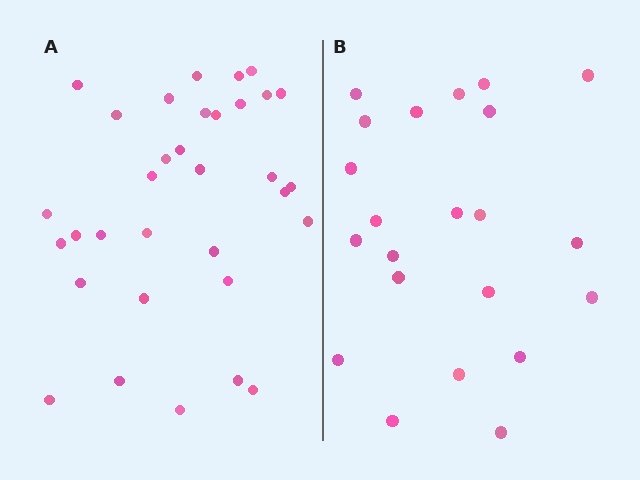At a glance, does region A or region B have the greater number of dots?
Region A (the left region) has more dots.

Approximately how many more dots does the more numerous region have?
Region A has roughly 12 or so more dots than region B.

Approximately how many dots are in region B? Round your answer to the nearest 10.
About 20 dots. (The exact count is 22, which rounds to 20.)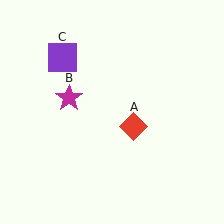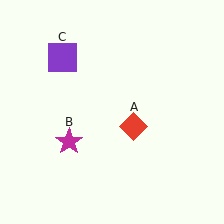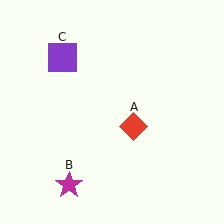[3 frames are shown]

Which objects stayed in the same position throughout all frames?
Red diamond (object A) and purple square (object C) remained stationary.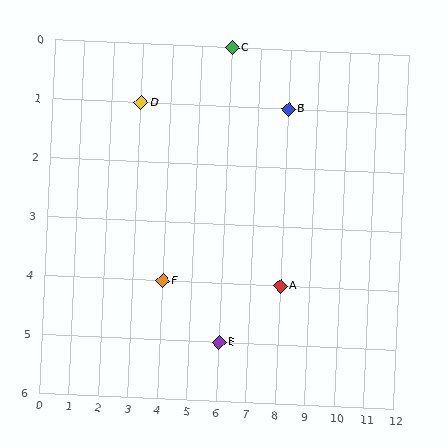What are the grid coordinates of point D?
Point D is at grid coordinates (3, 1).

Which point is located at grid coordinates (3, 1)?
Point D is at (3, 1).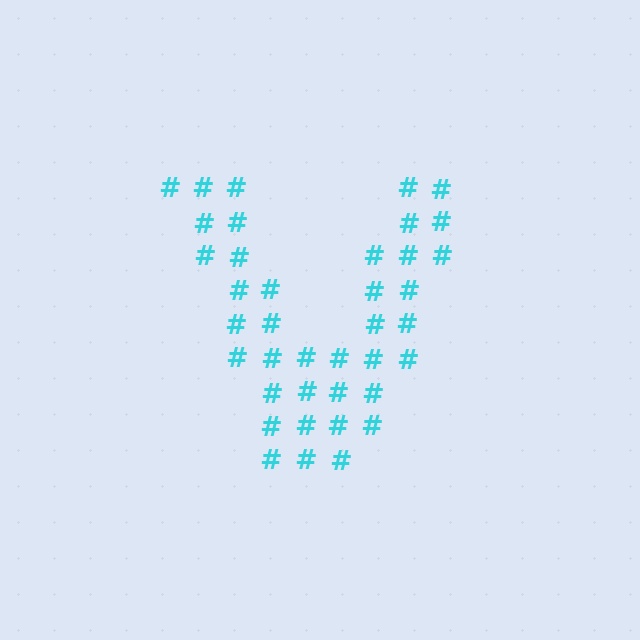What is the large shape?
The large shape is the letter V.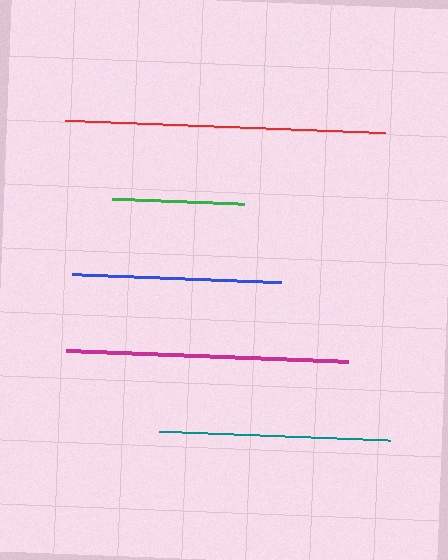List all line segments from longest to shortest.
From longest to shortest: red, magenta, teal, blue, green.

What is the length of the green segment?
The green segment is approximately 132 pixels long.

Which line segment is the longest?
The red line is the longest at approximately 321 pixels.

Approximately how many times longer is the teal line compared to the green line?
The teal line is approximately 1.7 times the length of the green line.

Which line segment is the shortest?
The green line is the shortest at approximately 132 pixels.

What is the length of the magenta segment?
The magenta segment is approximately 282 pixels long.